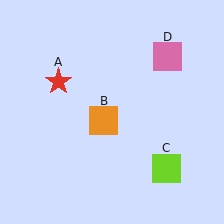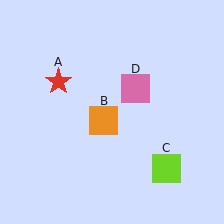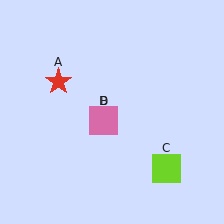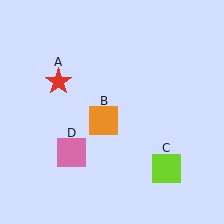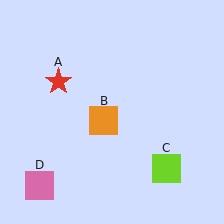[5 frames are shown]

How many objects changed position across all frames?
1 object changed position: pink square (object D).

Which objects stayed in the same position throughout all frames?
Red star (object A) and orange square (object B) and lime square (object C) remained stationary.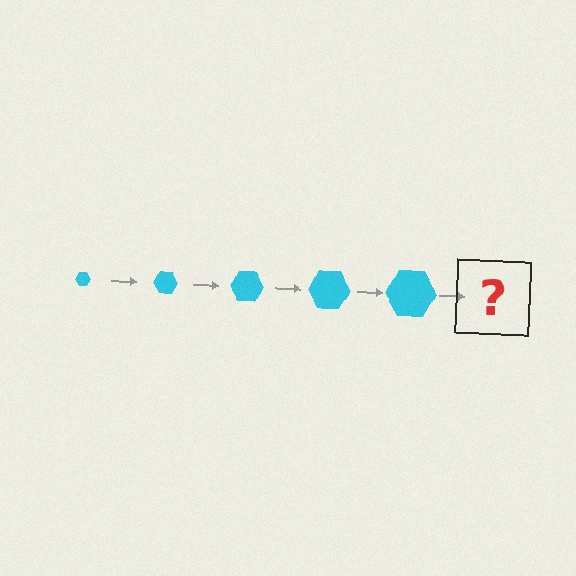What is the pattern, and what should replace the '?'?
The pattern is that the hexagon gets progressively larger each step. The '?' should be a cyan hexagon, larger than the previous one.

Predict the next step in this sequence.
The next step is a cyan hexagon, larger than the previous one.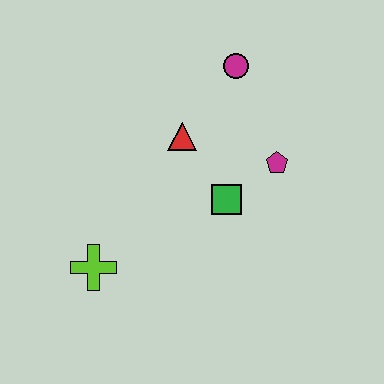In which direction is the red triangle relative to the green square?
The red triangle is above the green square.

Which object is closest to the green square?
The magenta pentagon is closest to the green square.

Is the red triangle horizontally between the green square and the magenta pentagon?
No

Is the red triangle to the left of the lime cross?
No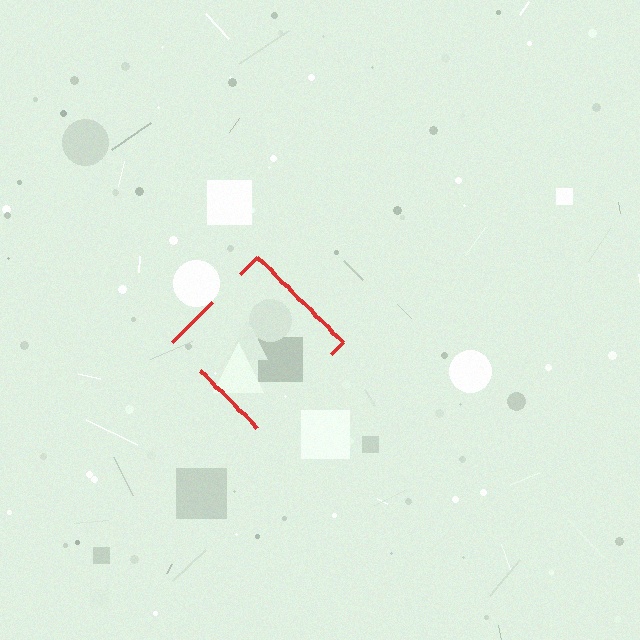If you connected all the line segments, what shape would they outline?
They would outline a diamond.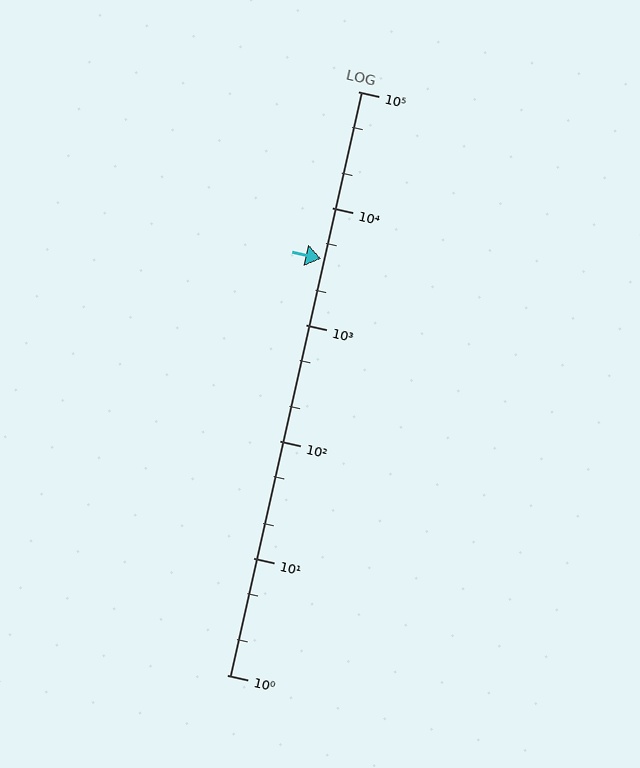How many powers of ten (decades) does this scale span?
The scale spans 5 decades, from 1 to 100000.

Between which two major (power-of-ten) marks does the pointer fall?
The pointer is between 1000 and 10000.